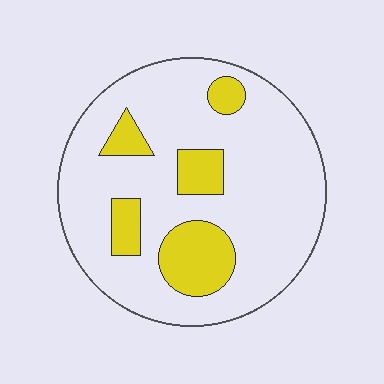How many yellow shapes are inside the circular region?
5.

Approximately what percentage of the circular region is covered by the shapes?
Approximately 20%.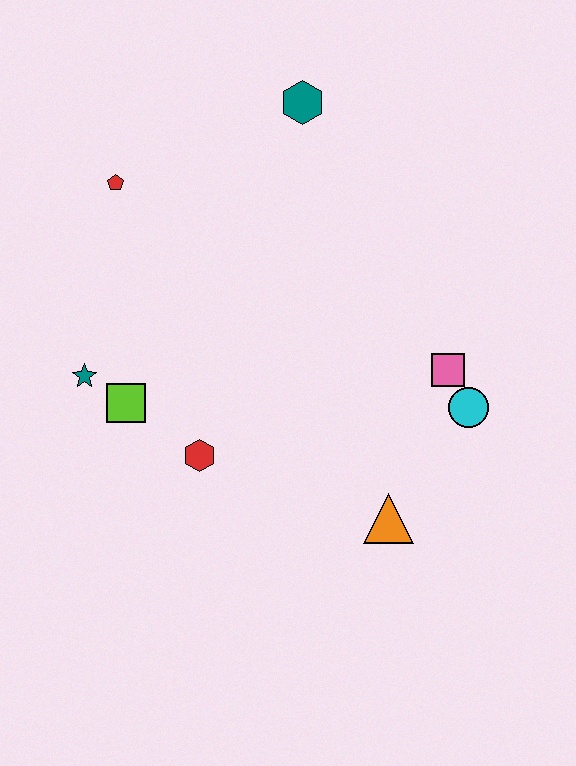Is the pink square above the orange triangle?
Yes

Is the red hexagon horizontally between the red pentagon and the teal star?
No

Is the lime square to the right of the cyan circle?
No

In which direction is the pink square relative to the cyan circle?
The pink square is above the cyan circle.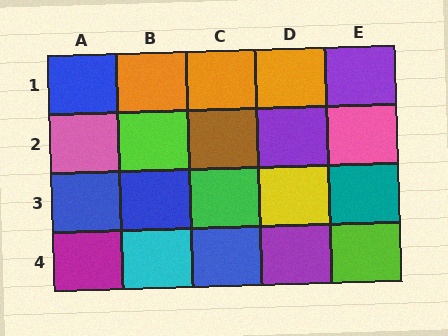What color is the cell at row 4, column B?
Cyan.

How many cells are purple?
3 cells are purple.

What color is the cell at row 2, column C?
Brown.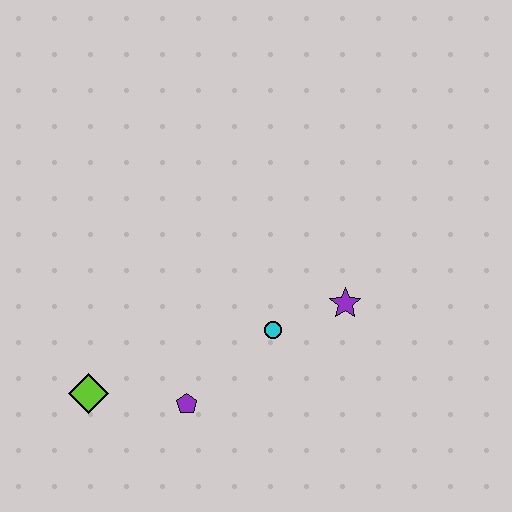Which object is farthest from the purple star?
The lime diamond is farthest from the purple star.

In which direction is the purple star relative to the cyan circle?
The purple star is to the right of the cyan circle.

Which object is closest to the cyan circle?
The purple star is closest to the cyan circle.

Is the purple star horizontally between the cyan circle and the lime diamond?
No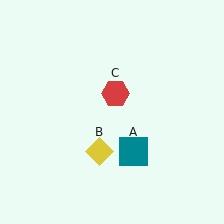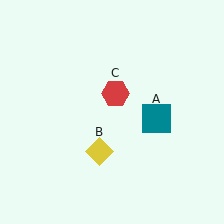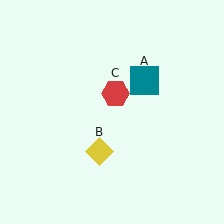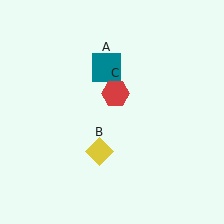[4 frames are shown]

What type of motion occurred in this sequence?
The teal square (object A) rotated counterclockwise around the center of the scene.